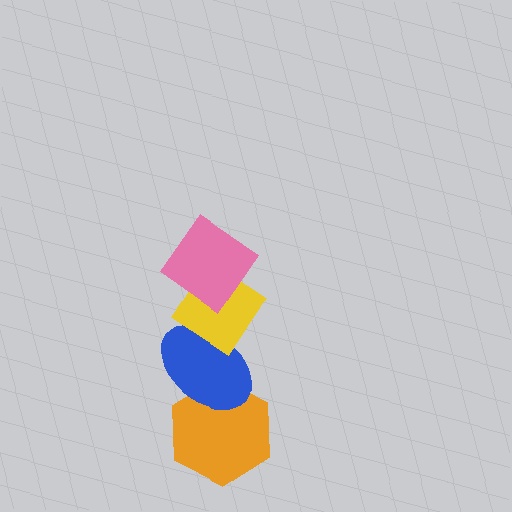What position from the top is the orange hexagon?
The orange hexagon is 4th from the top.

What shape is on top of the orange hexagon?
The blue ellipse is on top of the orange hexagon.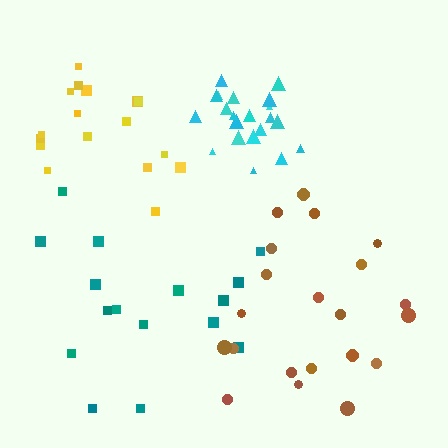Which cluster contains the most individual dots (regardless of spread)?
Cyan (22).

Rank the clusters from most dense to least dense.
cyan, yellow, brown, teal.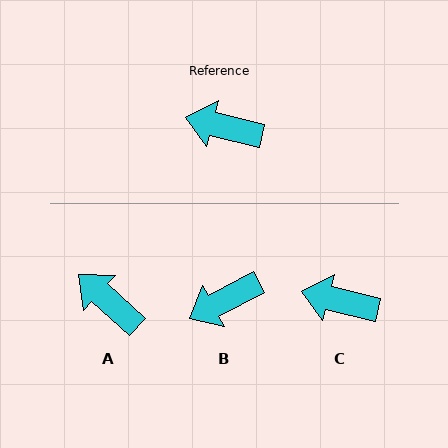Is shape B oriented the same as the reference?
No, it is off by about 41 degrees.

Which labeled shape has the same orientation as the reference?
C.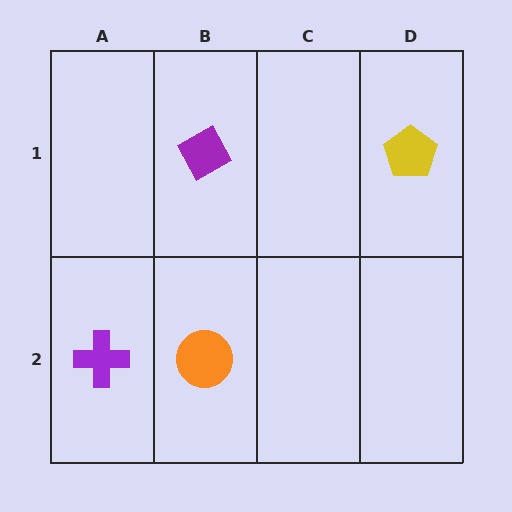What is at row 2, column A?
A purple cross.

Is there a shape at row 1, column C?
No, that cell is empty.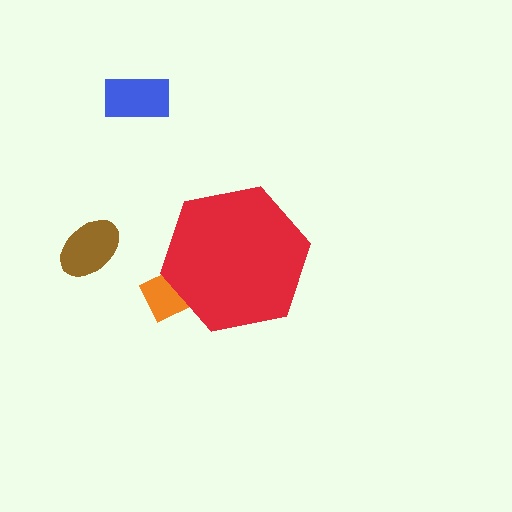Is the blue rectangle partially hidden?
No, the blue rectangle is fully visible.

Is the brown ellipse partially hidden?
No, the brown ellipse is fully visible.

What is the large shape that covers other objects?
A red hexagon.